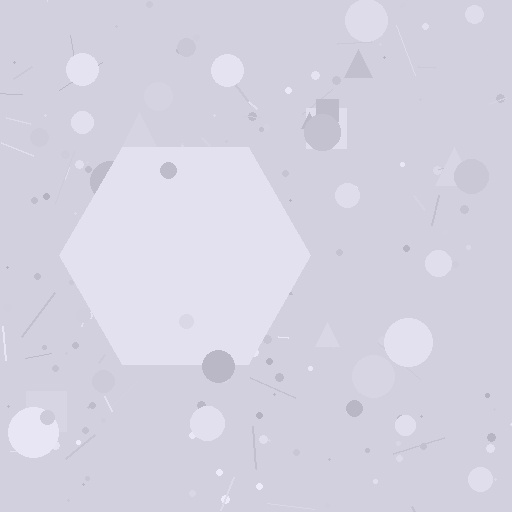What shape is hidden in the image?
A hexagon is hidden in the image.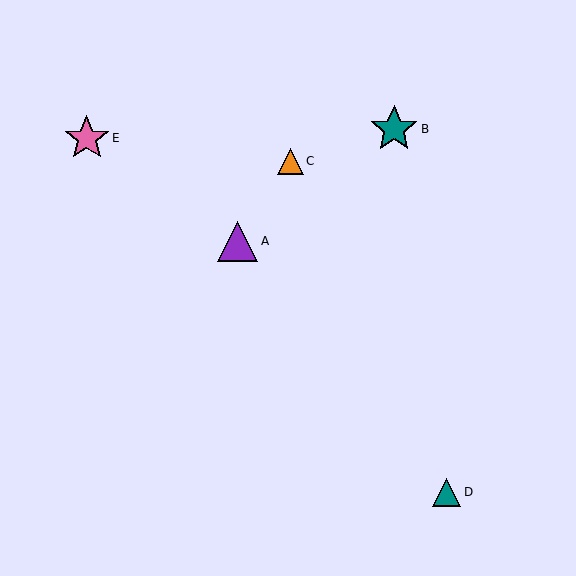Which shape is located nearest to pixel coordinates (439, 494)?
The teal triangle (labeled D) at (447, 492) is nearest to that location.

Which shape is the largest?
The teal star (labeled B) is the largest.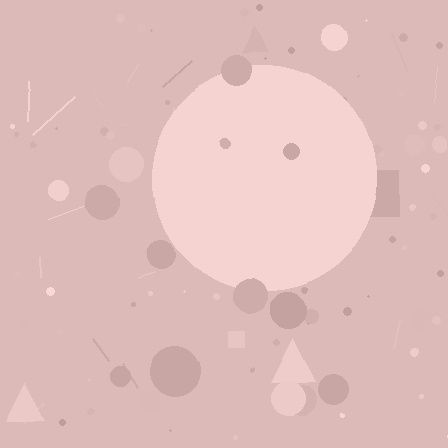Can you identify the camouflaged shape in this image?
The camouflaged shape is a circle.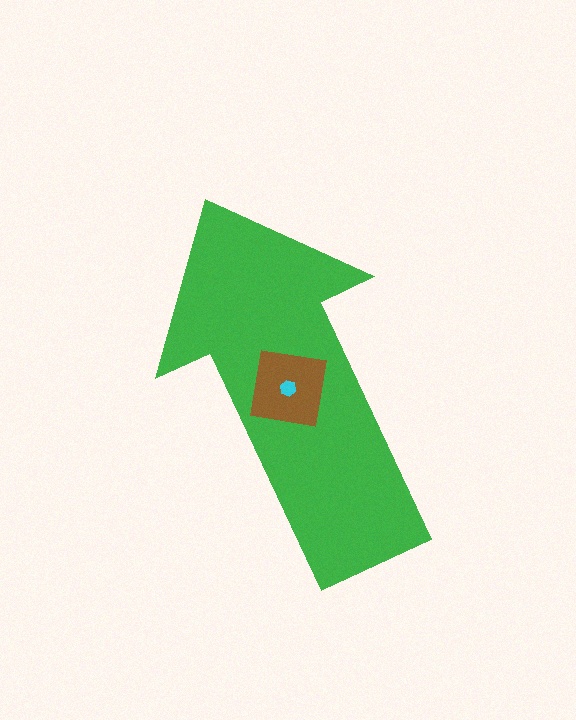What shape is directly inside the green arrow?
The brown square.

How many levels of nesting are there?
3.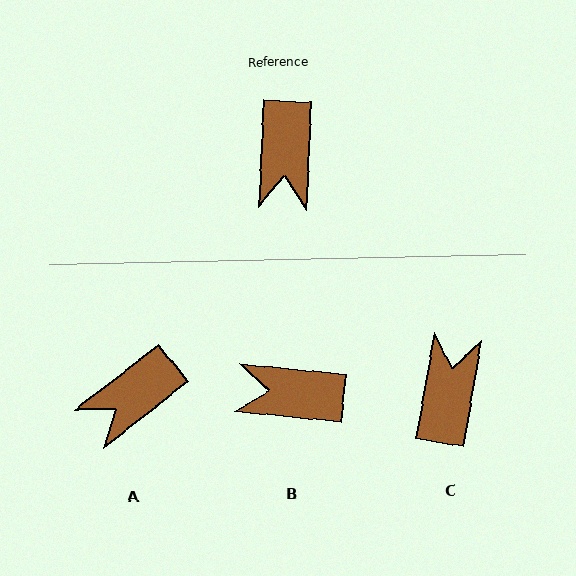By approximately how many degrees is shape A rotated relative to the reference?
Approximately 49 degrees clockwise.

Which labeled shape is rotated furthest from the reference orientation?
C, about 173 degrees away.